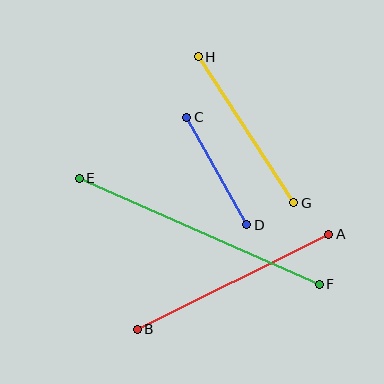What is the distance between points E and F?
The distance is approximately 262 pixels.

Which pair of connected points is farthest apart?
Points E and F are farthest apart.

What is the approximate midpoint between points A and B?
The midpoint is at approximately (233, 282) pixels.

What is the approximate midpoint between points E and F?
The midpoint is at approximately (199, 231) pixels.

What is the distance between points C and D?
The distance is approximately 123 pixels.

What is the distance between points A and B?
The distance is approximately 214 pixels.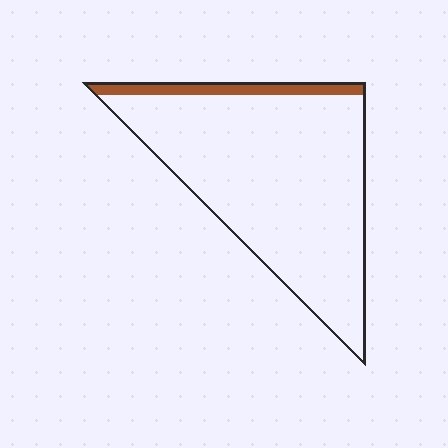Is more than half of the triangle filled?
No.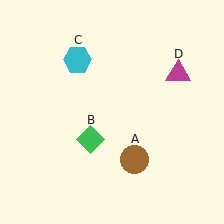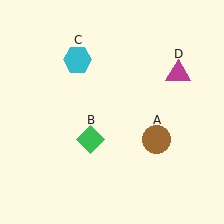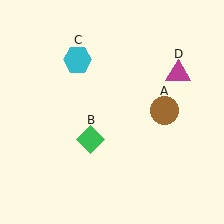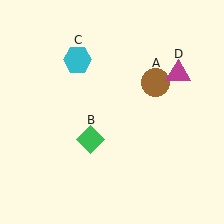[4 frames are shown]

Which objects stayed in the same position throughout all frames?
Green diamond (object B) and cyan hexagon (object C) and magenta triangle (object D) remained stationary.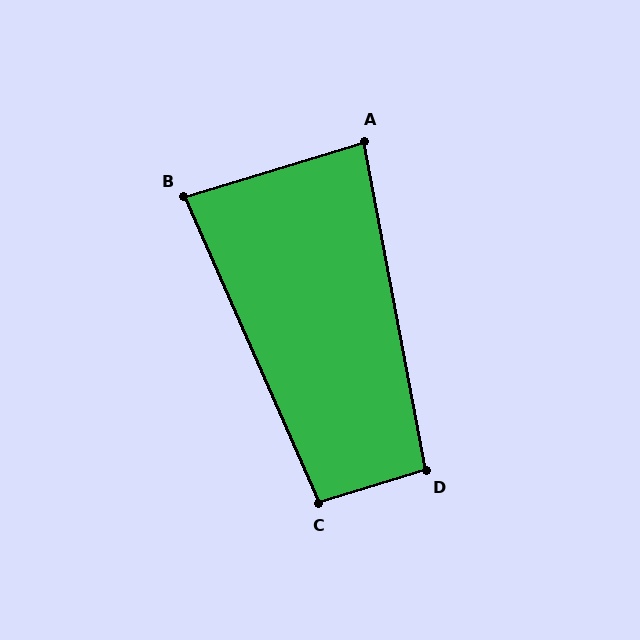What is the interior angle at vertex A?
Approximately 84 degrees (acute).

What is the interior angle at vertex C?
Approximately 96 degrees (obtuse).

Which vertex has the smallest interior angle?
B, at approximately 83 degrees.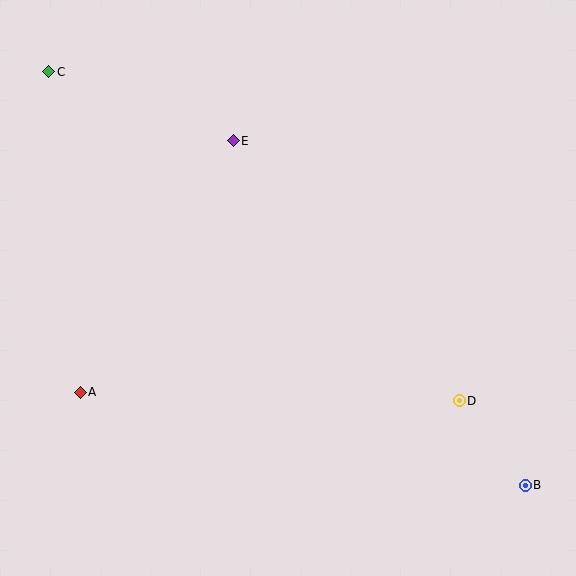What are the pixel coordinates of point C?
Point C is at (49, 72).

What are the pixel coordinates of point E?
Point E is at (233, 141).